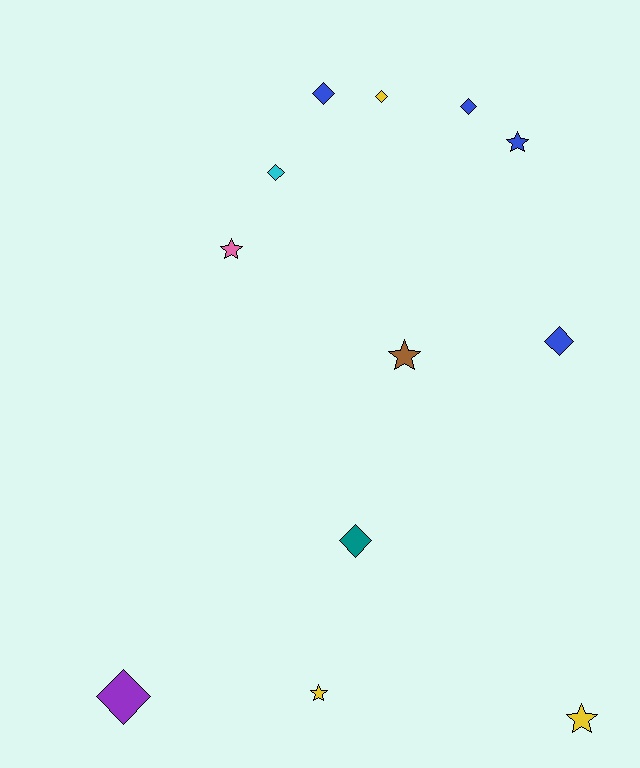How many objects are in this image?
There are 12 objects.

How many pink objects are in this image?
There is 1 pink object.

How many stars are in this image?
There are 5 stars.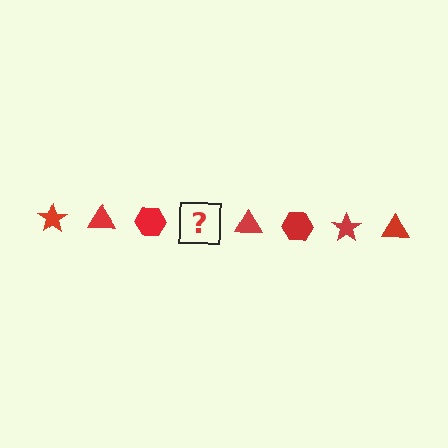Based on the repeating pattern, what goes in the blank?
The blank should be a red star.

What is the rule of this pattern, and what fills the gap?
The rule is that the pattern cycles through star, triangle, hexagon shapes in red. The gap should be filled with a red star.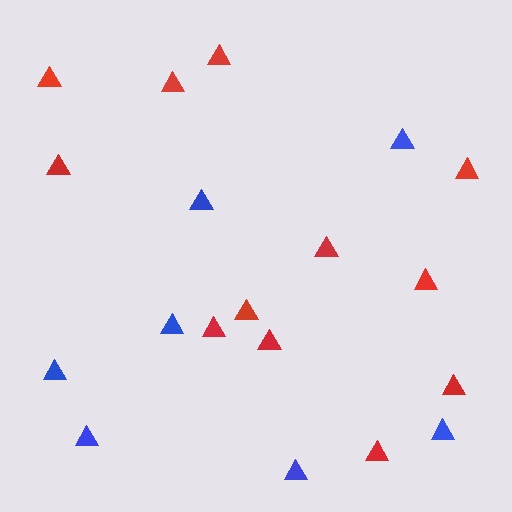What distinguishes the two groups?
There are 2 groups: one group of blue triangles (7) and one group of red triangles (12).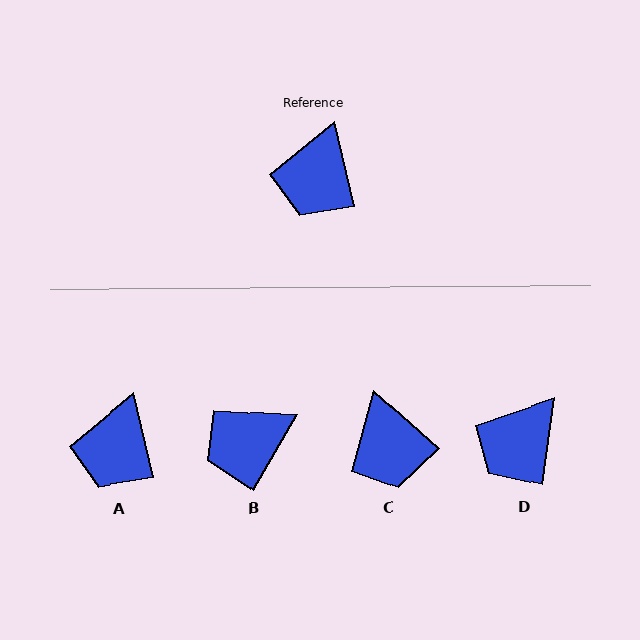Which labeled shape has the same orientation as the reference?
A.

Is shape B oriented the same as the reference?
No, it is off by about 43 degrees.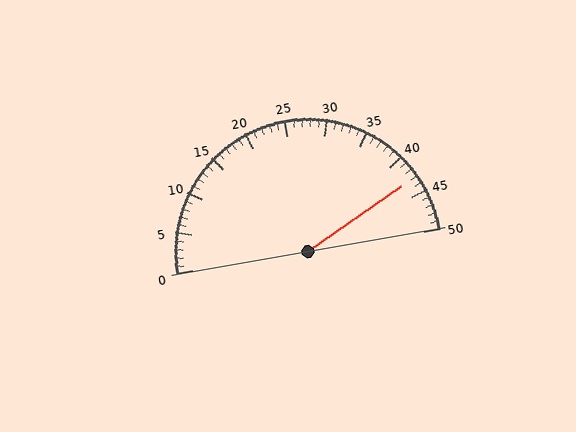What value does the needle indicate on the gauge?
The needle indicates approximately 43.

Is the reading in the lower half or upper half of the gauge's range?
The reading is in the upper half of the range (0 to 50).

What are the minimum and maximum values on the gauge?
The gauge ranges from 0 to 50.